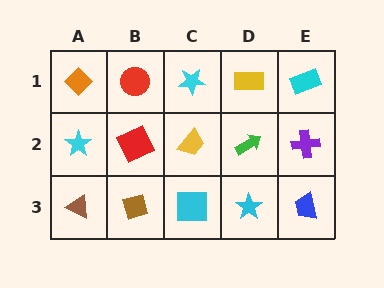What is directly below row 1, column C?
A yellow trapezoid.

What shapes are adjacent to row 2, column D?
A yellow rectangle (row 1, column D), a cyan star (row 3, column D), a yellow trapezoid (row 2, column C), a purple cross (row 2, column E).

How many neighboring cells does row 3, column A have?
2.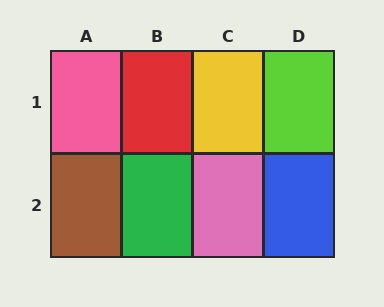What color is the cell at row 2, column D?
Blue.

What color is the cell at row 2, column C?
Pink.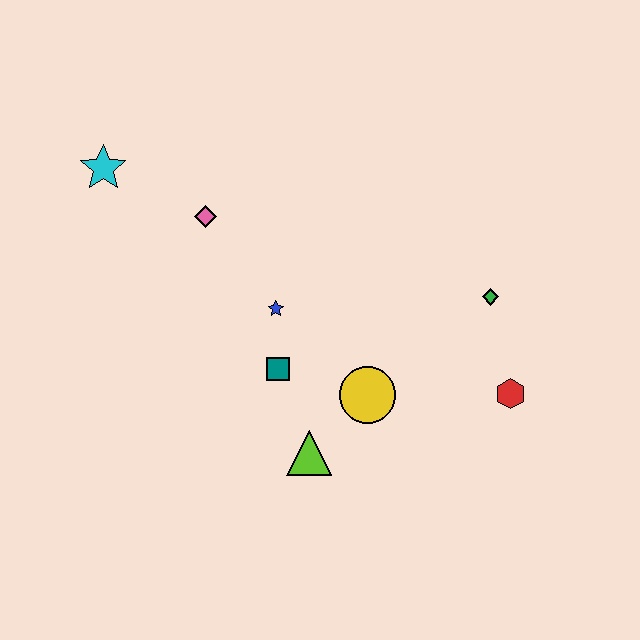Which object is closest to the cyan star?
The pink diamond is closest to the cyan star.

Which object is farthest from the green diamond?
The cyan star is farthest from the green diamond.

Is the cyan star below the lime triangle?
No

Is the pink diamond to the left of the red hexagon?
Yes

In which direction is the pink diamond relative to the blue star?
The pink diamond is above the blue star.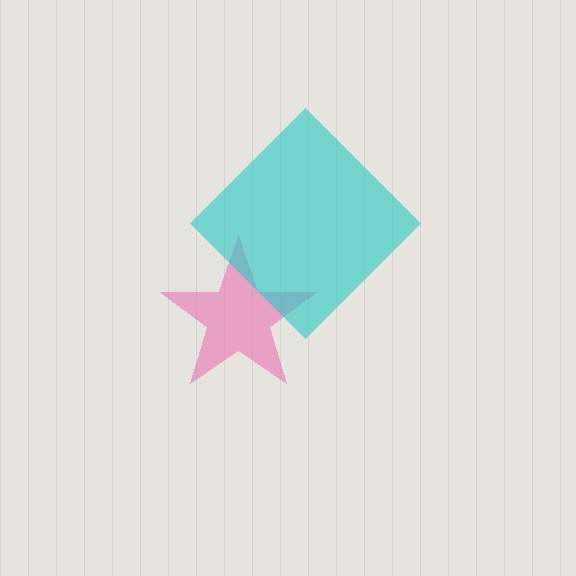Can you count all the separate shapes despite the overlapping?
Yes, there are 2 separate shapes.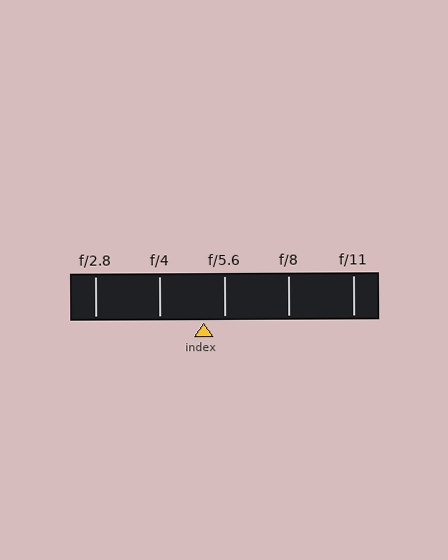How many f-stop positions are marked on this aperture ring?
There are 5 f-stop positions marked.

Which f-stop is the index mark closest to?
The index mark is closest to f/5.6.